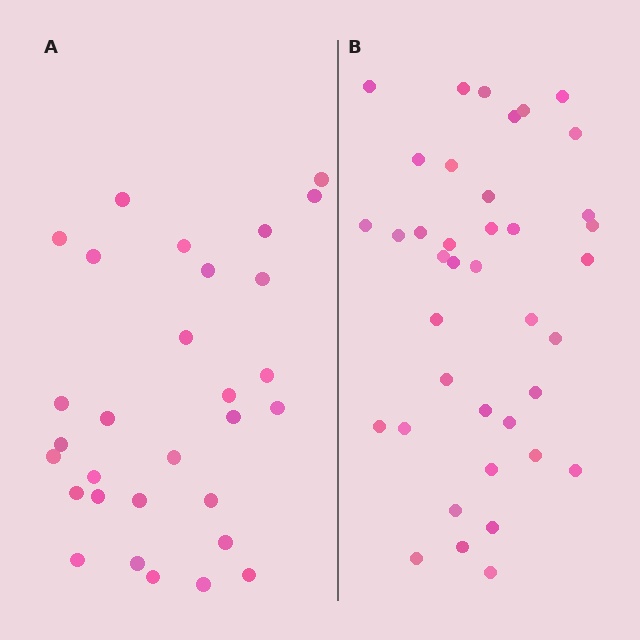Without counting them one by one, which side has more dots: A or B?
Region B (the right region) has more dots.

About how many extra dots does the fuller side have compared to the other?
Region B has roughly 8 or so more dots than region A.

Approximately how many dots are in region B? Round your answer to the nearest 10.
About 40 dots. (The exact count is 39, which rounds to 40.)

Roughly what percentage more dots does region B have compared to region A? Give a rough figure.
About 30% more.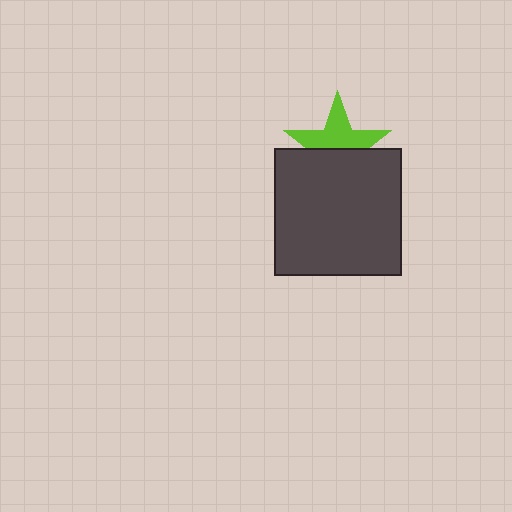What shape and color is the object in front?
The object in front is a dark gray square.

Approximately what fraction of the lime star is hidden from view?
Roughly 46% of the lime star is hidden behind the dark gray square.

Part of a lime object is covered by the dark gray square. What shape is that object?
It is a star.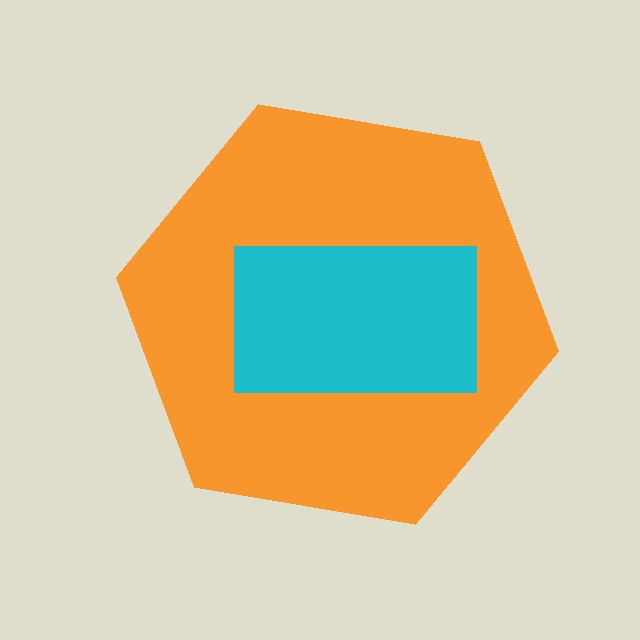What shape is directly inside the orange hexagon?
The cyan rectangle.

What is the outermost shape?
The orange hexagon.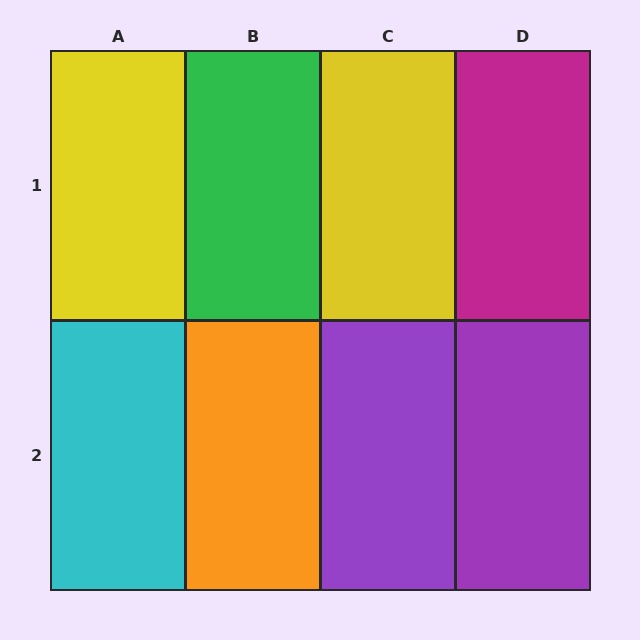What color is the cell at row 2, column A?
Cyan.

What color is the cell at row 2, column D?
Purple.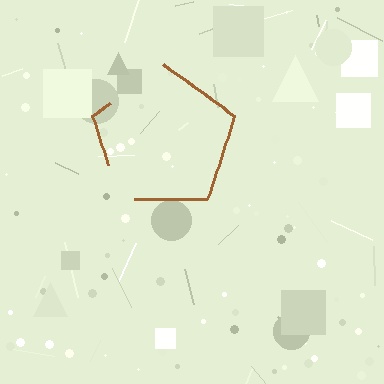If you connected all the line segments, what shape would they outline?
They would outline a pentagon.